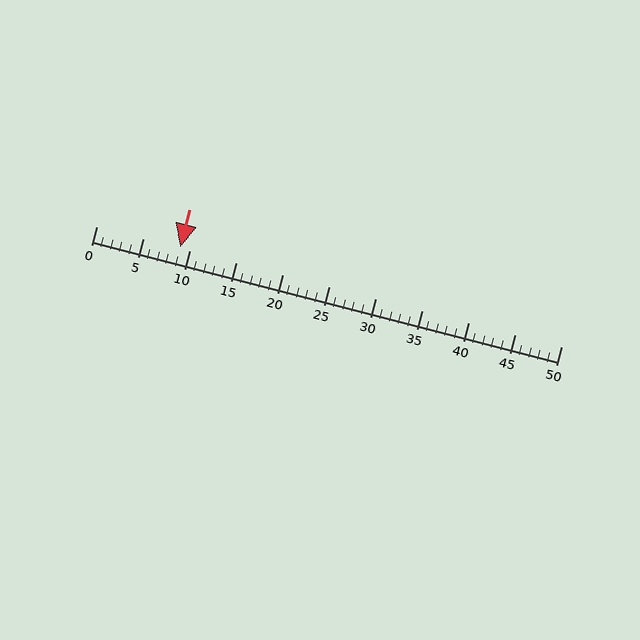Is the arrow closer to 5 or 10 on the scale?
The arrow is closer to 10.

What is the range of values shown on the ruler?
The ruler shows values from 0 to 50.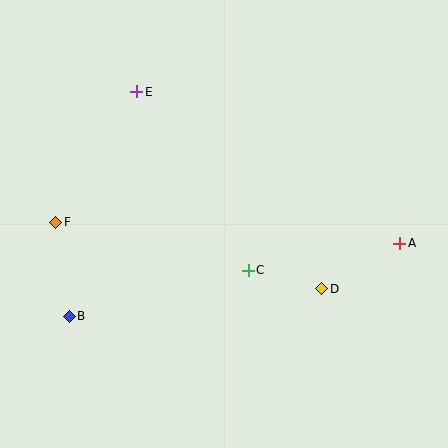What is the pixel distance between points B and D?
The distance between B and D is 254 pixels.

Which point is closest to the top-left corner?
Point E is closest to the top-left corner.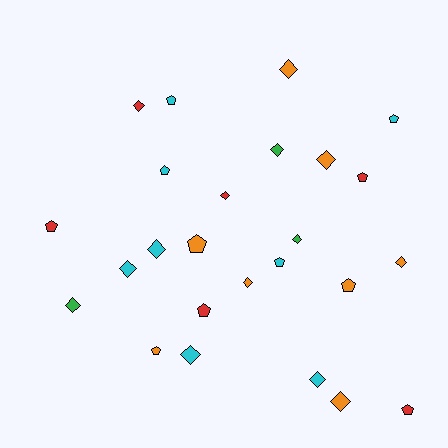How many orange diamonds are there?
There are 5 orange diamonds.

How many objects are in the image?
There are 25 objects.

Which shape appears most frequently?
Diamond, with 14 objects.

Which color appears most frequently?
Orange, with 8 objects.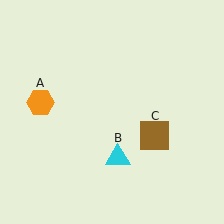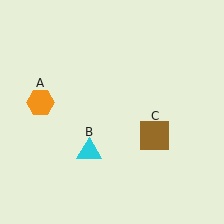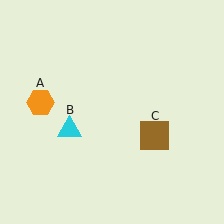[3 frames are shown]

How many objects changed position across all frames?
1 object changed position: cyan triangle (object B).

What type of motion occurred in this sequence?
The cyan triangle (object B) rotated clockwise around the center of the scene.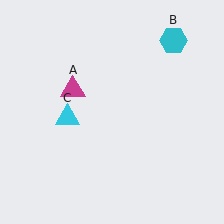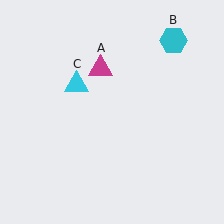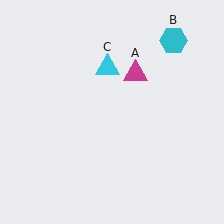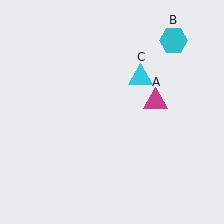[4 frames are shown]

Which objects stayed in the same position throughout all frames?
Cyan hexagon (object B) remained stationary.